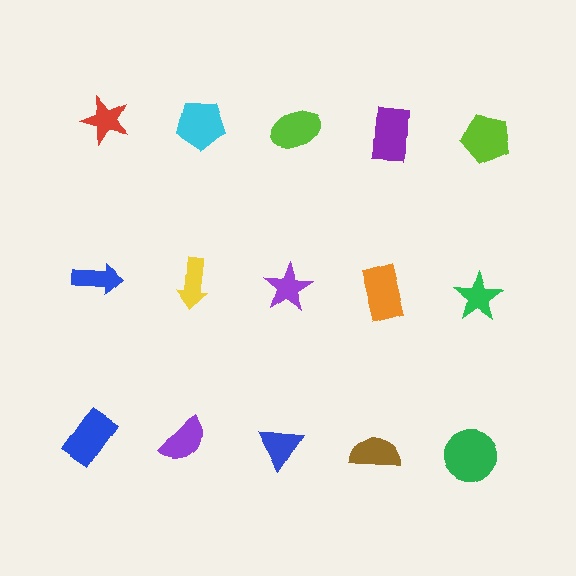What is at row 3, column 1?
A blue rectangle.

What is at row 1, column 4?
A purple rectangle.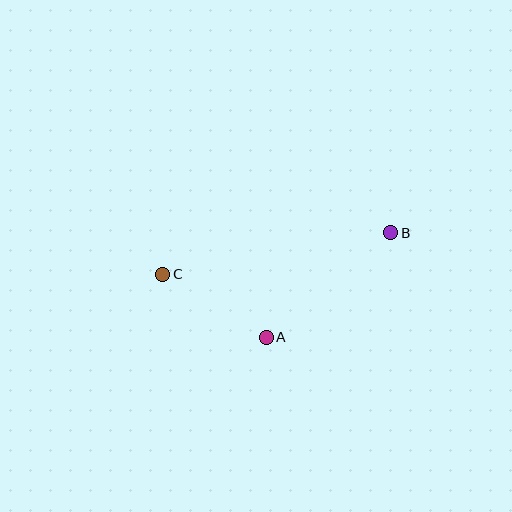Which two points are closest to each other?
Points A and C are closest to each other.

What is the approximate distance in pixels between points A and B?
The distance between A and B is approximately 163 pixels.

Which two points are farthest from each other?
Points B and C are farthest from each other.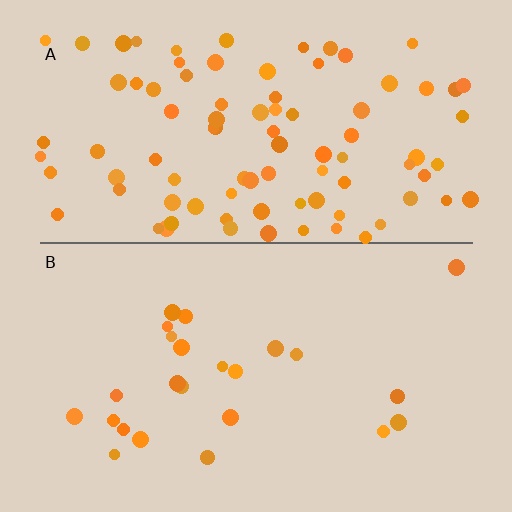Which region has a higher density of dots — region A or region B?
A (the top).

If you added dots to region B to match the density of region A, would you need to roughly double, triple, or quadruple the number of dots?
Approximately quadruple.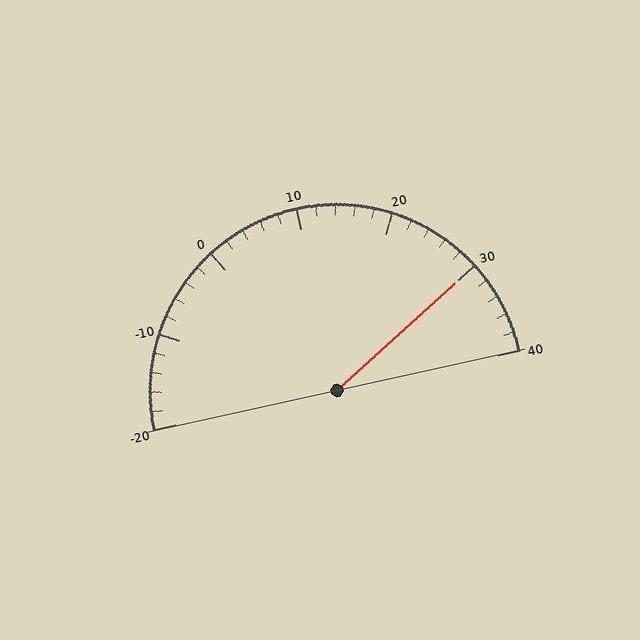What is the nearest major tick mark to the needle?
The nearest major tick mark is 30.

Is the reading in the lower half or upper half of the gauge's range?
The reading is in the upper half of the range (-20 to 40).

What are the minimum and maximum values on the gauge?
The gauge ranges from -20 to 40.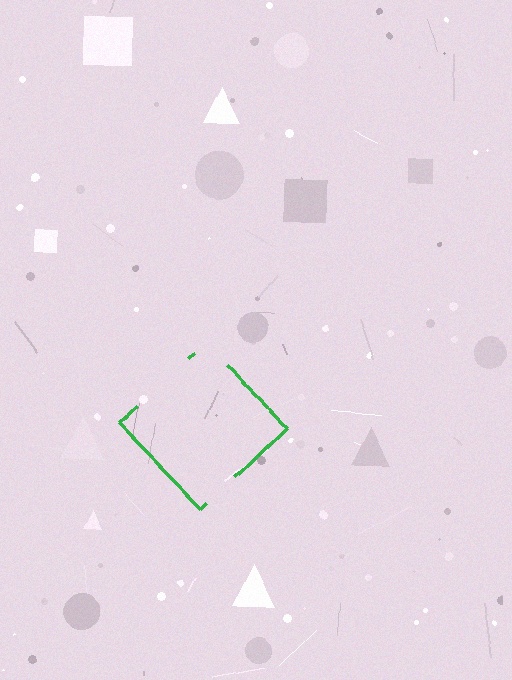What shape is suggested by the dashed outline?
The dashed outline suggests a diamond.